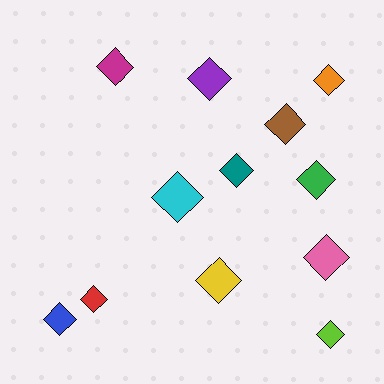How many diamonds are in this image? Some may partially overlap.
There are 12 diamonds.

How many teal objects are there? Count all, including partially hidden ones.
There is 1 teal object.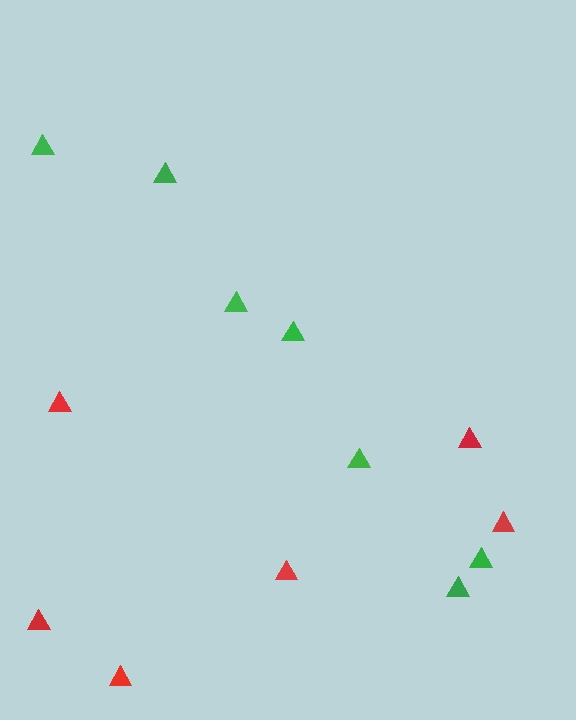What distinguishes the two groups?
There are 2 groups: one group of red triangles (6) and one group of green triangles (7).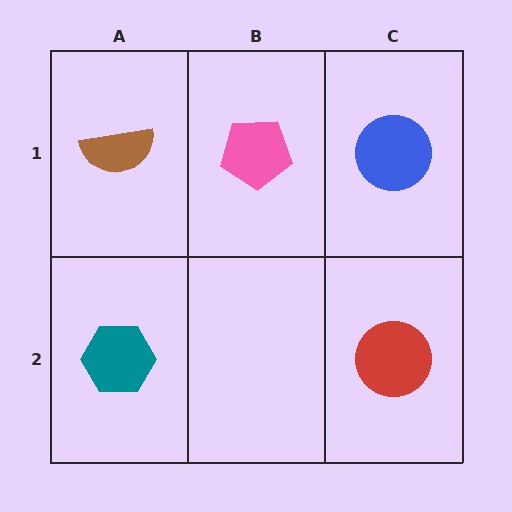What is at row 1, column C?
A blue circle.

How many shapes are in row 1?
3 shapes.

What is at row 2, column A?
A teal hexagon.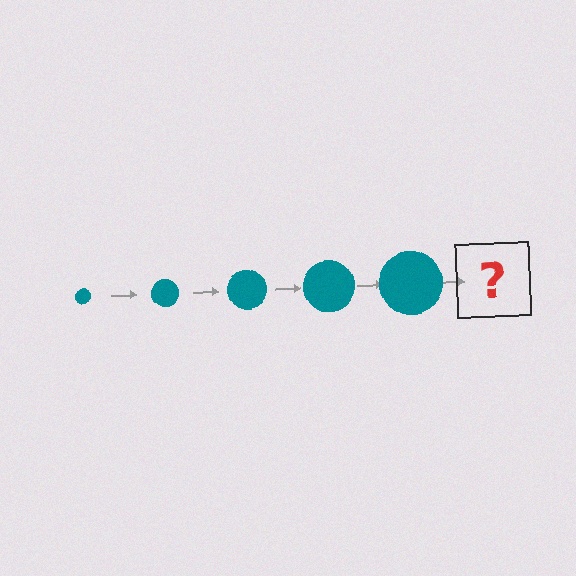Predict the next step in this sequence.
The next step is a teal circle, larger than the previous one.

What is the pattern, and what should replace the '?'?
The pattern is that the circle gets progressively larger each step. The '?' should be a teal circle, larger than the previous one.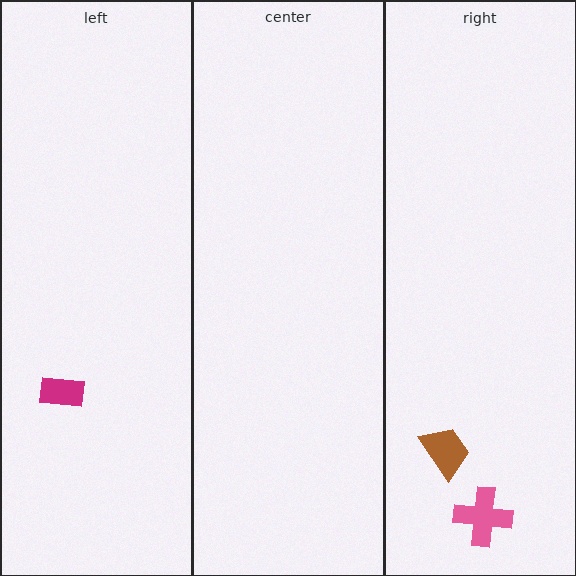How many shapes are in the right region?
2.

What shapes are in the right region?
The brown trapezoid, the pink cross.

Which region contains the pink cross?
The right region.